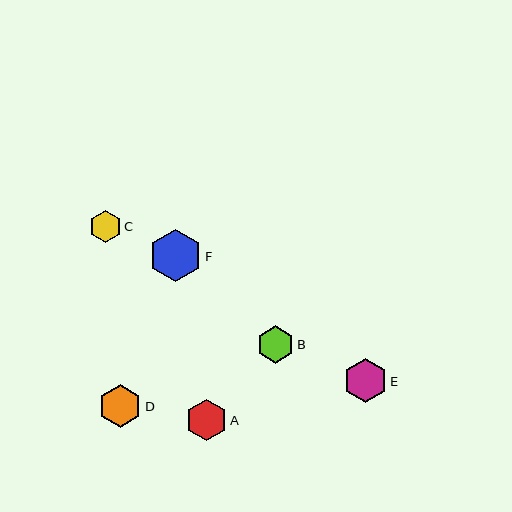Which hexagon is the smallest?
Hexagon C is the smallest with a size of approximately 32 pixels.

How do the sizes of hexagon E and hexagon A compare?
Hexagon E and hexagon A are approximately the same size.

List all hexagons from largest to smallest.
From largest to smallest: F, E, D, A, B, C.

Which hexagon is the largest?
Hexagon F is the largest with a size of approximately 52 pixels.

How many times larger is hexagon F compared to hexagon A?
Hexagon F is approximately 1.2 times the size of hexagon A.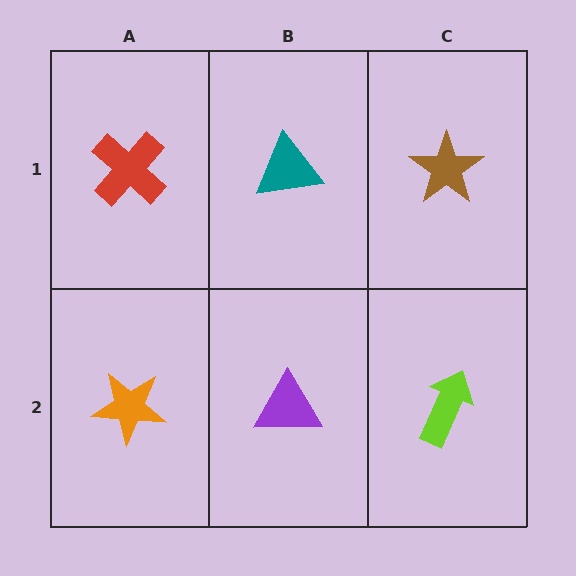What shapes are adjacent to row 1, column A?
An orange star (row 2, column A), a teal triangle (row 1, column B).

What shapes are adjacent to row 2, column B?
A teal triangle (row 1, column B), an orange star (row 2, column A), a lime arrow (row 2, column C).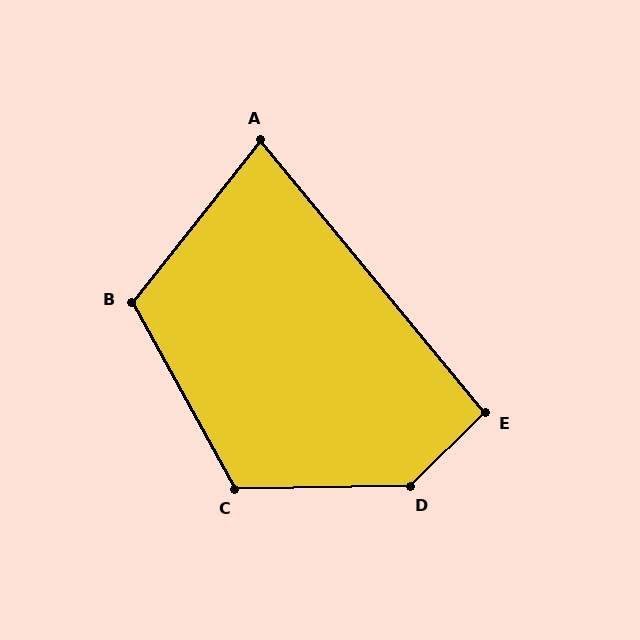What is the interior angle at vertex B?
Approximately 112 degrees (obtuse).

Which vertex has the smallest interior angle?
A, at approximately 78 degrees.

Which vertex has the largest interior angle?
D, at approximately 136 degrees.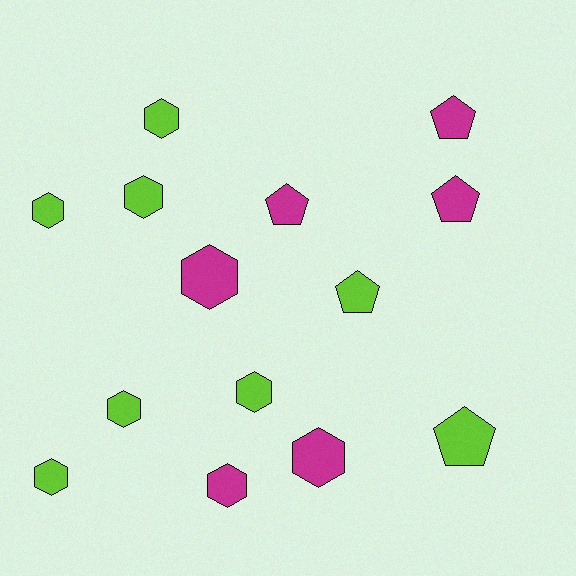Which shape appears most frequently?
Hexagon, with 9 objects.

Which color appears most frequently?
Lime, with 8 objects.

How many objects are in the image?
There are 14 objects.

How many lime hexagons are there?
There are 6 lime hexagons.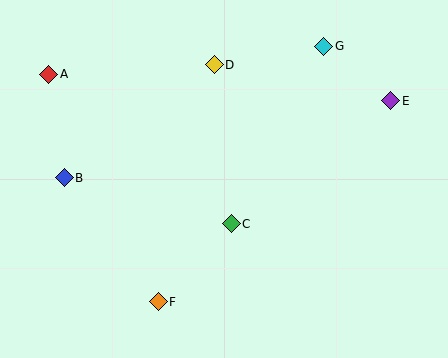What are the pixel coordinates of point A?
Point A is at (49, 74).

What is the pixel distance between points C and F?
The distance between C and F is 107 pixels.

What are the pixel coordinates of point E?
Point E is at (391, 101).